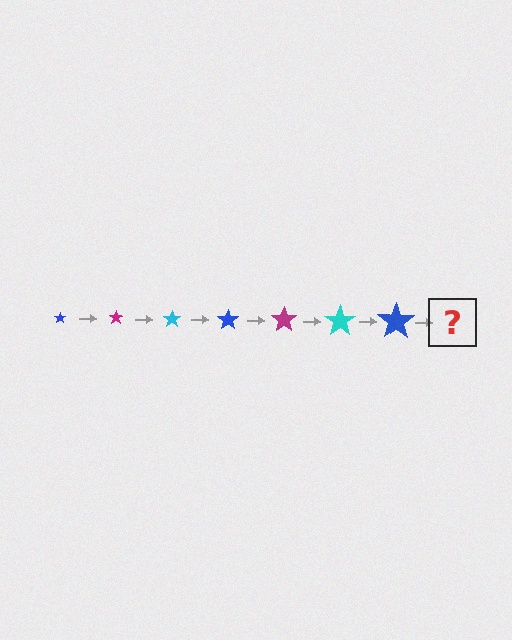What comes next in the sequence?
The next element should be a magenta star, larger than the previous one.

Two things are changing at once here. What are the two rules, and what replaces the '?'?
The two rules are that the star grows larger each step and the color cycles through blue, magenta, and cyan. The '?' should be a magenta star, larger than the previous one.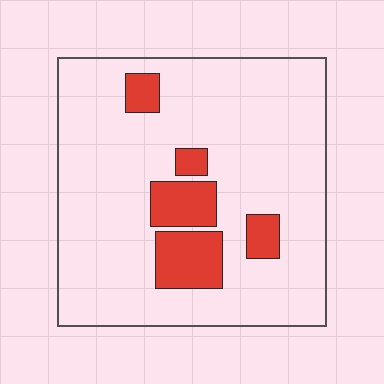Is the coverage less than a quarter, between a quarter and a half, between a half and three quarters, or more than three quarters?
Less than a quarter.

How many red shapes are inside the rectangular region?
5.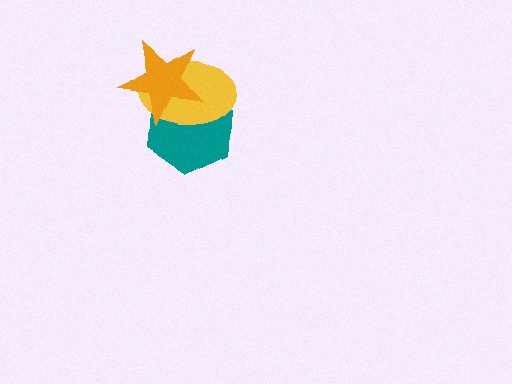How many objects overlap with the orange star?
2 objects overlap with the orange star.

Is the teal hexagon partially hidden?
Yes, it is partially covered by another shape.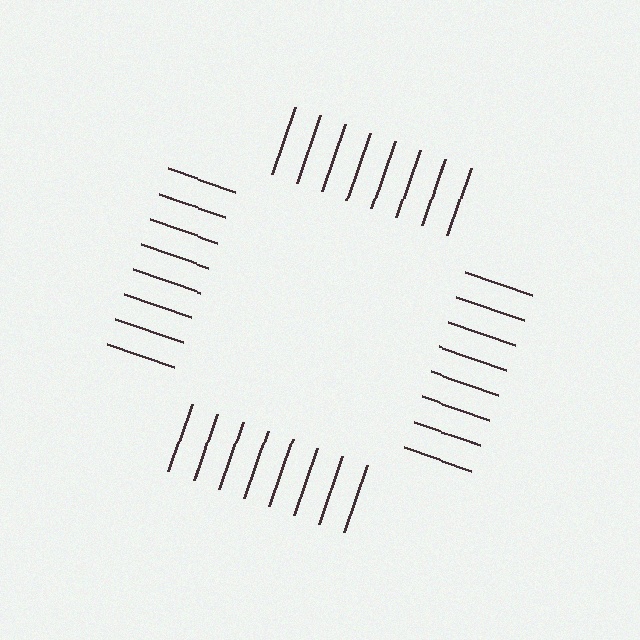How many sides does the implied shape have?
4 sides — the line-ends trace a square.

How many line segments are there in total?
32 — 8 along each of the 4 edges.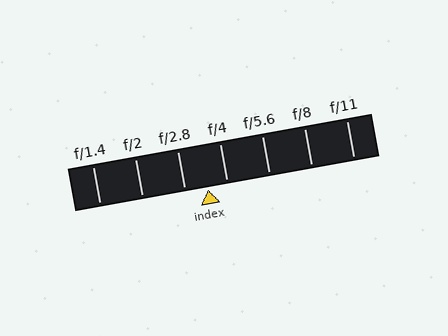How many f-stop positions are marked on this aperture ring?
There are 7 f-stop positions marked.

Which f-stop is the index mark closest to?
The index mark is closest to f/4.